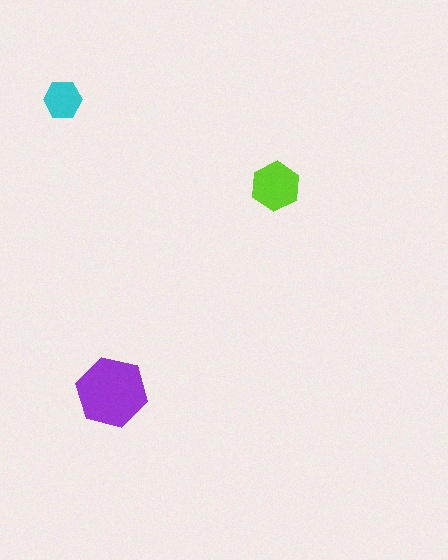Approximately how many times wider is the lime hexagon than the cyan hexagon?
About 1.5 times wider.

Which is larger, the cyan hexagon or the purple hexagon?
The purple one.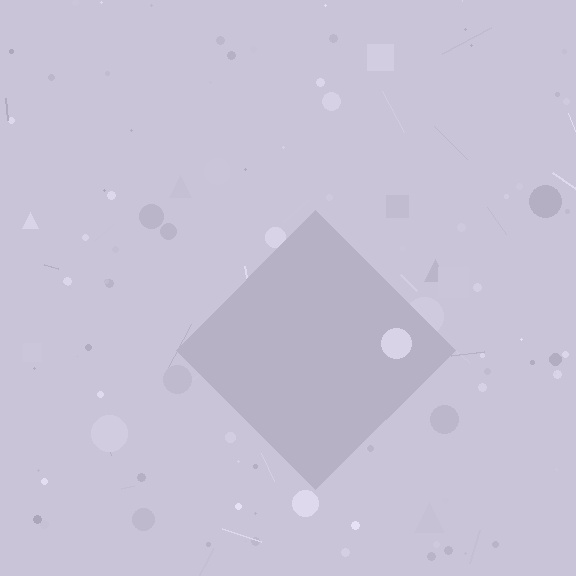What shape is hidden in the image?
A diamond is hidden in the image.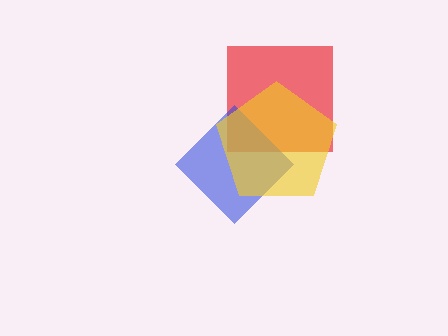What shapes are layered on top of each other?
The layered shapes are: a red square, a blue diamond, a yellow pentagon.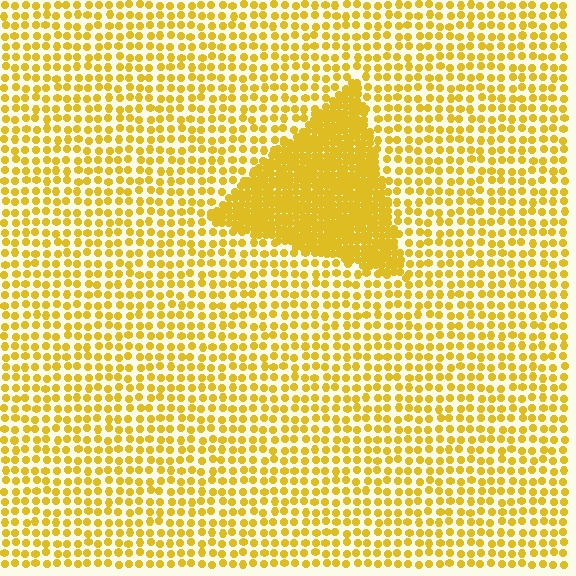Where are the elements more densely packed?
The elements are more densely packed inside the triangle boundary.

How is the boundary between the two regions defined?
The boundary is defined by a change in element density (approximately 2.9x ratio). All elements are the same color, size, and shape.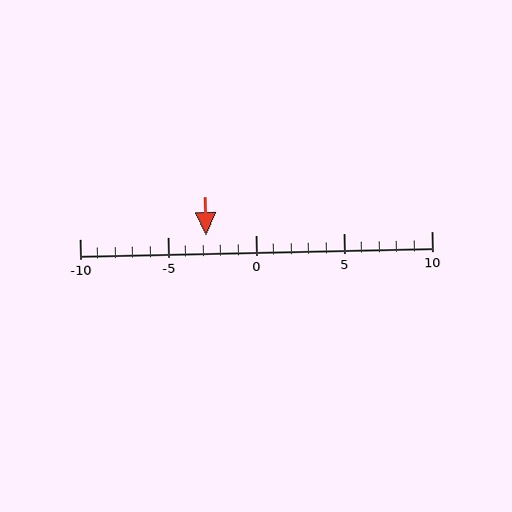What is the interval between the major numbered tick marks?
The major tick marks are spaced 5 units apart.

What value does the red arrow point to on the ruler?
The red arrow points to approximately -3.